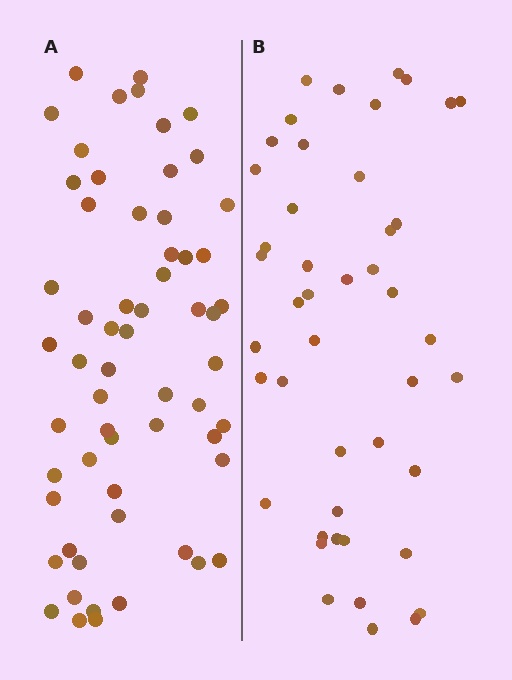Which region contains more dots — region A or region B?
Region A (the left region) has more dots.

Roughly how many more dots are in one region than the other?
Region A has approximately 15 more dots than region B.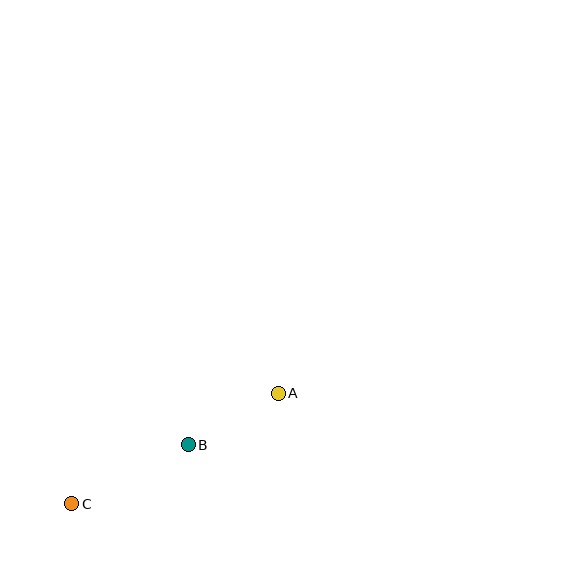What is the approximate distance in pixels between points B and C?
The distance between B and C is approximately 130 pixels.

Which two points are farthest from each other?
Points A and C are farthest from each other.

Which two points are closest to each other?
Points A and B are closest to each other.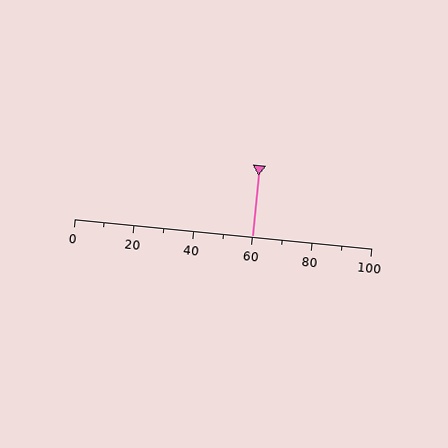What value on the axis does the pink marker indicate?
The marker indicates approximately 60.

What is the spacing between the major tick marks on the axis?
The major ticks are spaced 20 apart.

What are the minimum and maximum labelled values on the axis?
The axis runs from 0 to 100.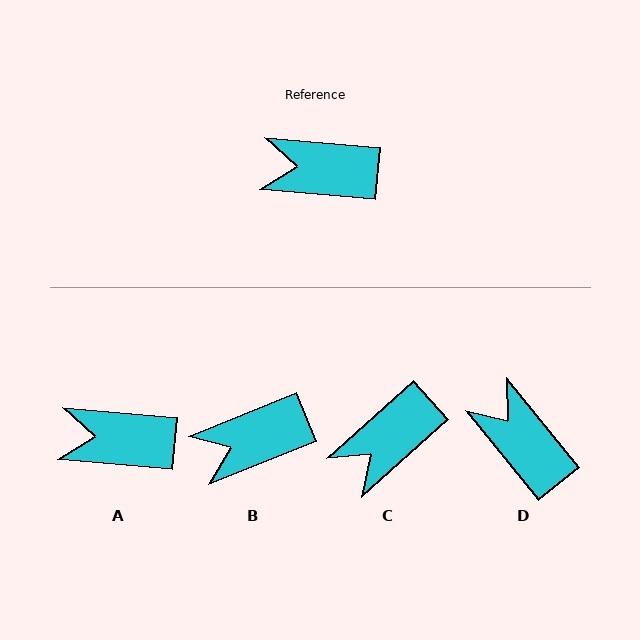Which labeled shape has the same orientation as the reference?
A.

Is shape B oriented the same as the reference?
No, it is off by about 27 degrees.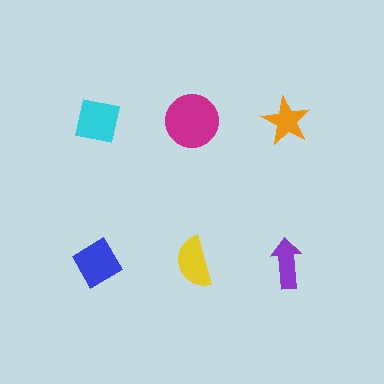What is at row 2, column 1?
A blue diamond.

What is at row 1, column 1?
A cyan square.